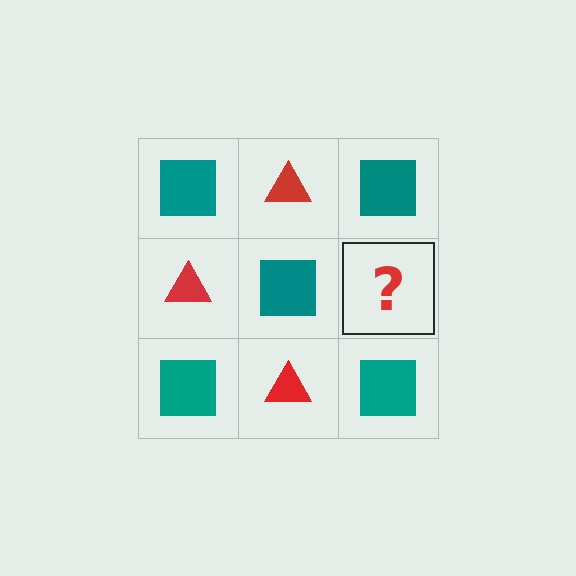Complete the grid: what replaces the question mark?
The question mark should be replaced with a red triangle.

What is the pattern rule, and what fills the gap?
The rule is that it alternates teal square and red triangle in a checkerboard pattern. The gap should be filled with a red triangle.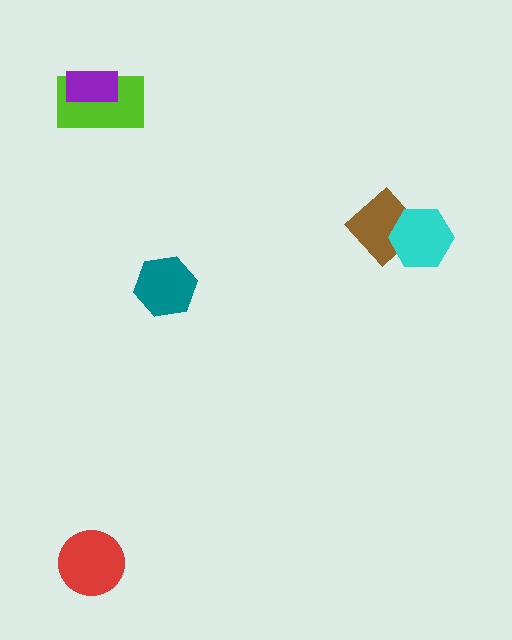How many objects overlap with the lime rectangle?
1 object overlaps with the lime rectangle.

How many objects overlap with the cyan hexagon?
1 object overlaps with the cyan hexagon.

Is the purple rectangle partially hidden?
No, no other shape covers it.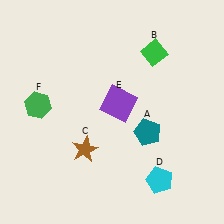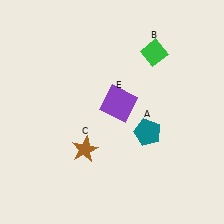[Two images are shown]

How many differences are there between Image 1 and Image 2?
There are 2 differences between the two images.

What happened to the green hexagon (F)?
The green hexagon (F) was removed in Image 2. It was in the top-left area of Image 1.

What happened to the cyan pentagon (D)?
The cyan pentagon (D) was removed in Image 2. It was in the bottom-right area of Image 1.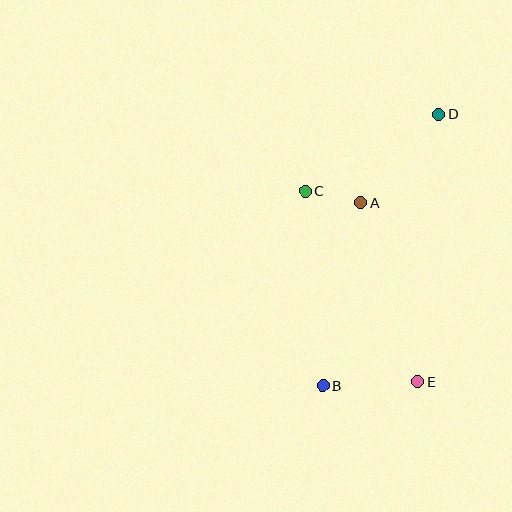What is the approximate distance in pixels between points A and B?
The distance between A and B is approximately 186 pixels.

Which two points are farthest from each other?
Points B and D are farthest from each other.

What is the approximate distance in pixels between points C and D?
The distance between C and D is approximately 154 pixels.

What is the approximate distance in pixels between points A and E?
The distance between A and E is approximately 188 pixels.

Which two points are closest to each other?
Points A and C are closest to each other.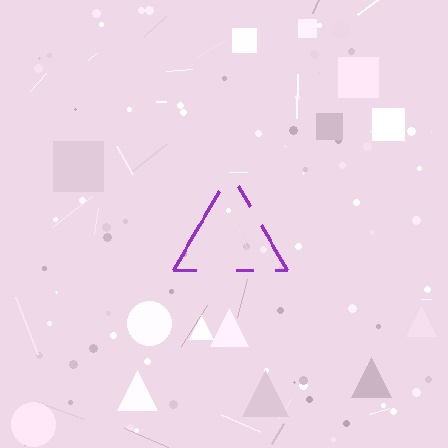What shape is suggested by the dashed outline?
The dashed outline suggests a triangle.